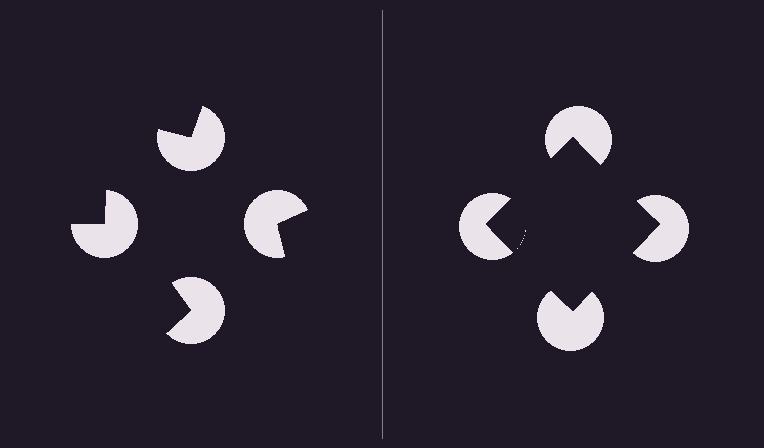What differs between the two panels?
The pac-man discs are positioned identically on both sides; only the wedge orientations differ. On the right they align to a square; on the left they are misaligned.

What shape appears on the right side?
An illusory square.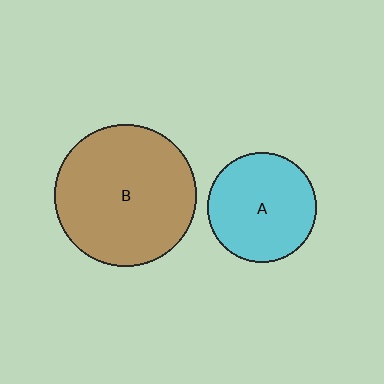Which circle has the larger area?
Circle B (brown).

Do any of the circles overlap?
No, none of the circles overlap.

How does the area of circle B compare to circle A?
Approximately 1.7 times.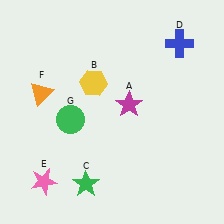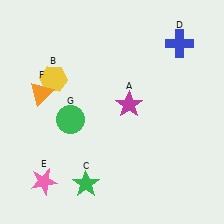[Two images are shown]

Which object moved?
The yellow hexagon (B) moved left.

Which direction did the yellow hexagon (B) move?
The yellow hexagon (B) moved left.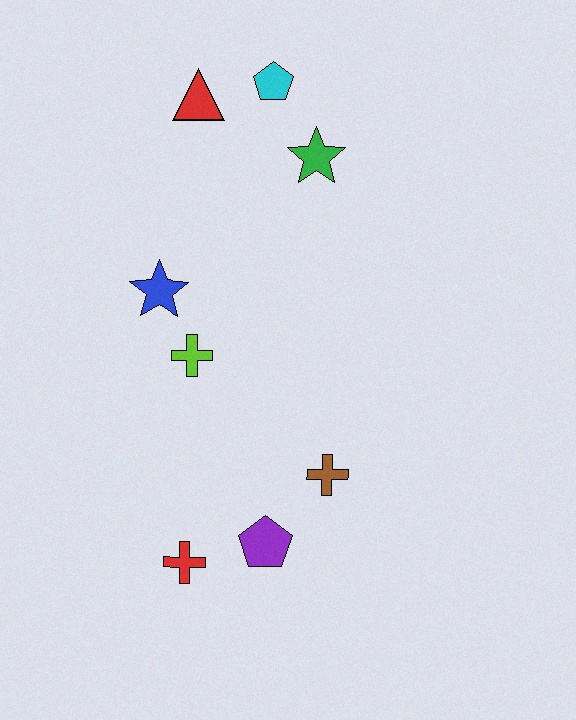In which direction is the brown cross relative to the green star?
The brown cross is below the green star.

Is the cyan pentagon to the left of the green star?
Yes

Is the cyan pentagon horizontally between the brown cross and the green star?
No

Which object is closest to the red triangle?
The cyan pentagon is closest to the red triangle.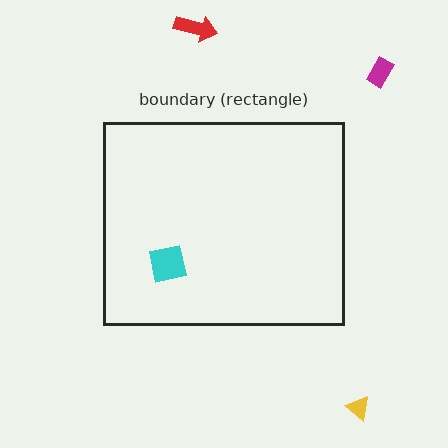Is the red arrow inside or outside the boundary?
Outside.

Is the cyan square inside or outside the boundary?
Inside.